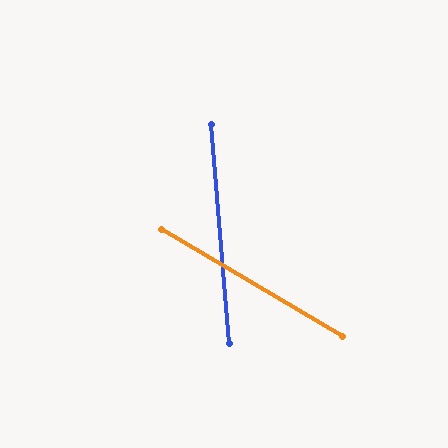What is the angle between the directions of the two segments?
Approximately 55 degrees.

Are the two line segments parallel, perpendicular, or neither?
Neither parallel nor perpendicular — they differ by about 55°.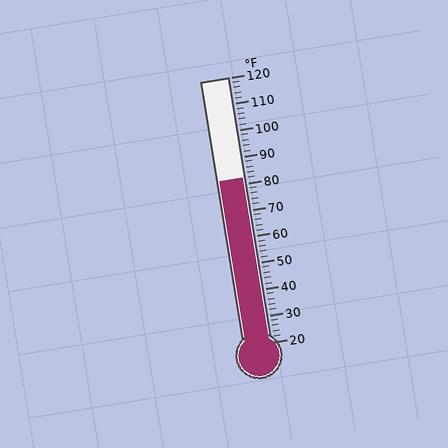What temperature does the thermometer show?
The thermometer shows approximately 82°F.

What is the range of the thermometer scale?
The thermometer scale ranges from 20°F to 120°F.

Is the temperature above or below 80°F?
The temperature is above 80°F.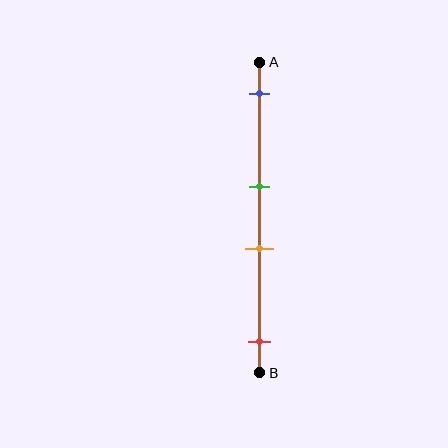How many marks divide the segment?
There are 4 marks dividing the segment.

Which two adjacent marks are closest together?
The green and orange marks are the closest adjacent pair.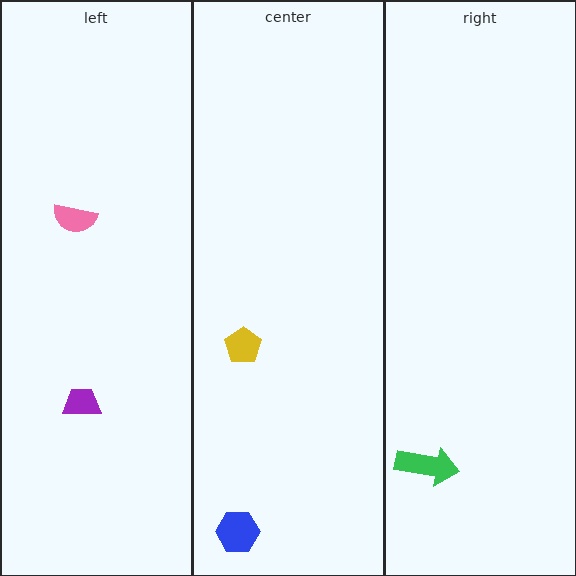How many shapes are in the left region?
2.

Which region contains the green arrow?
The right region.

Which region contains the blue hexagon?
The center region.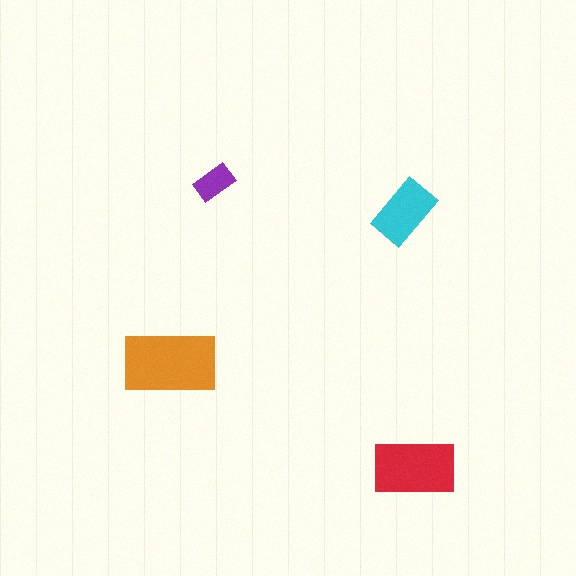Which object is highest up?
The purple rectangle is topmost.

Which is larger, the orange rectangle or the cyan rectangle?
The orange one.